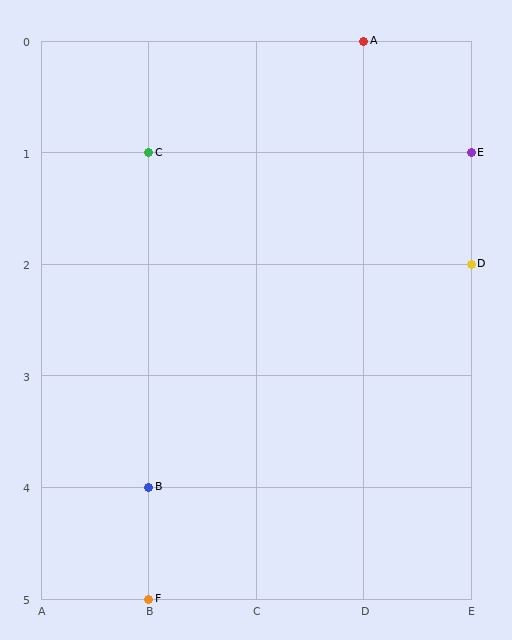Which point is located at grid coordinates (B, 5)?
Point F is at (B, 5).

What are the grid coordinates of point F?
Point F is at grid coordinates (B, 5).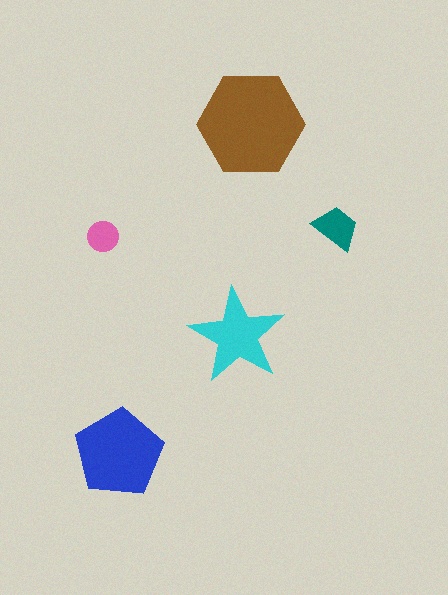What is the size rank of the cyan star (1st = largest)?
3rd.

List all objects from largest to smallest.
The brown hexagon, the blue pentagon, the cyan star, the teal trapezoid, the pink circle.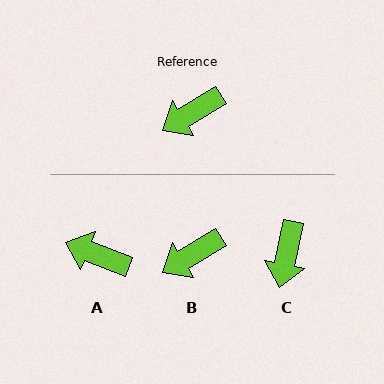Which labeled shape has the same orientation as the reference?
B.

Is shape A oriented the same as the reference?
No, it is off by about 52 degrees.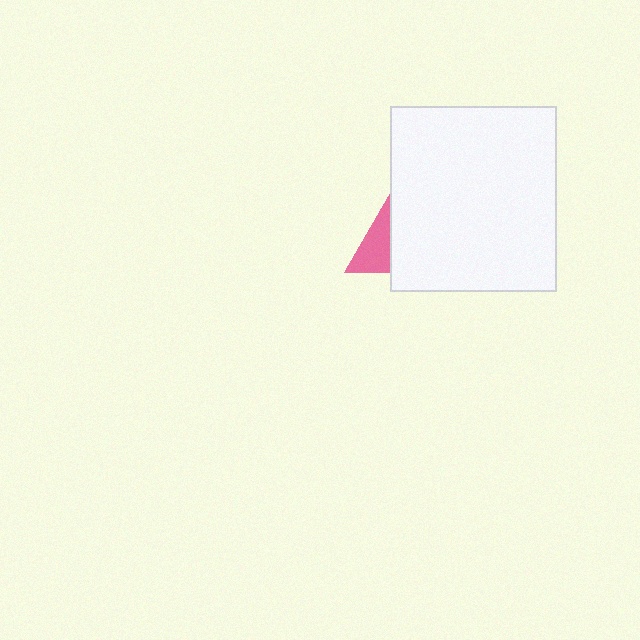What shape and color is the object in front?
The object in front is a white rectangle.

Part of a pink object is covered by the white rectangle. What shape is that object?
It is a triangle.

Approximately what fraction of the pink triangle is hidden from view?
Roughly 66% of the pink triangle is hidden behind the white rectangle.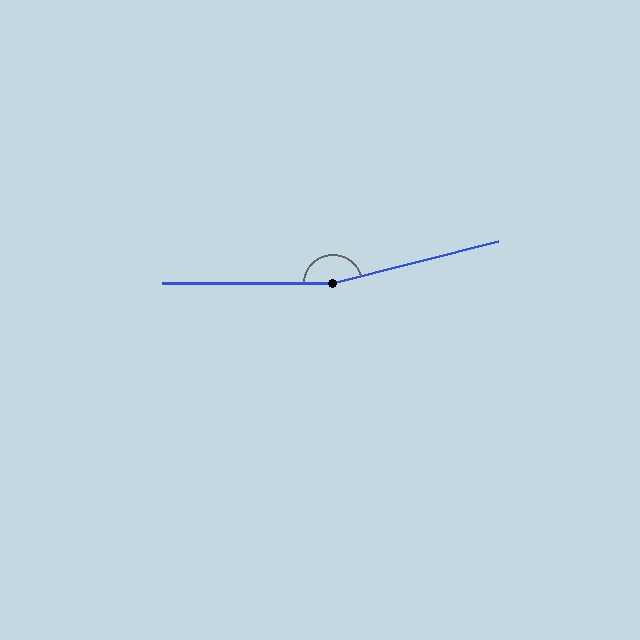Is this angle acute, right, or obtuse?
It is obtuse.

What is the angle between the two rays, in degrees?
Approximately 166 degrees.